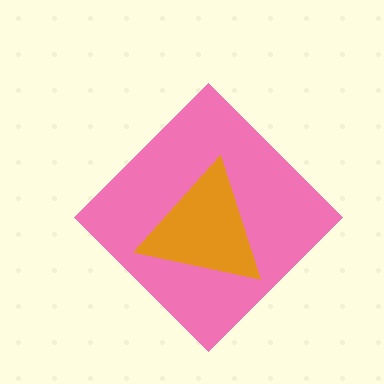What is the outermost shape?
The pink diamond.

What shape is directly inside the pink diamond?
The orange triangle.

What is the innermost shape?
The orange triangle.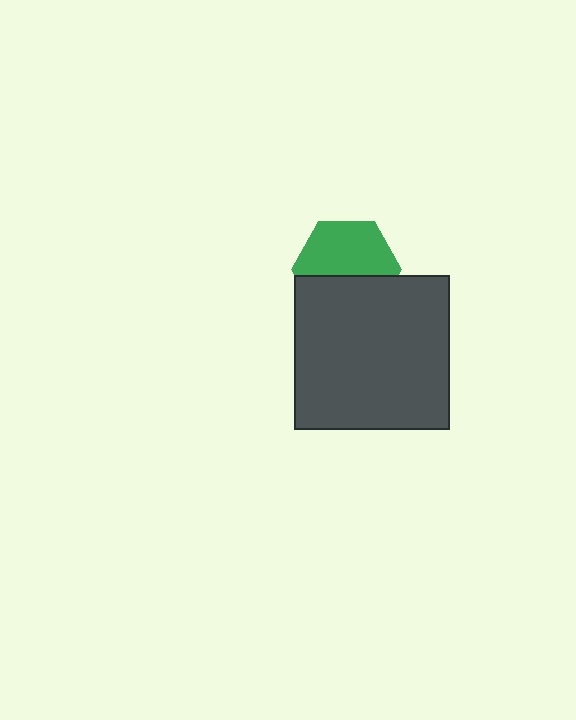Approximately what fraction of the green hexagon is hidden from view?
Roughly 42% of the green hexagon is hidden behind the dark gray square.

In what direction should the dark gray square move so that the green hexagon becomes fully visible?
The dark gray square should move down. That is the shortest direction to clear the overlap and leave the green hexagon fully visible.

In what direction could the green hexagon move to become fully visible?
The green hexagon could move up. That would shift it out from behind the dark gray square entirely.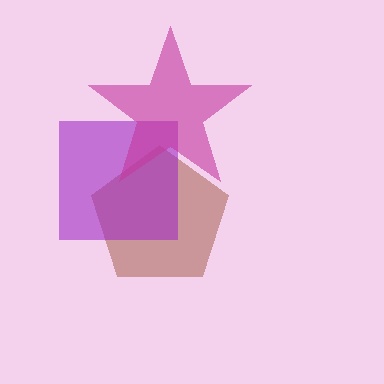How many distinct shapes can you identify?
There are 3 distinct shapes: a brown pentagon, a purple square, a magenta star.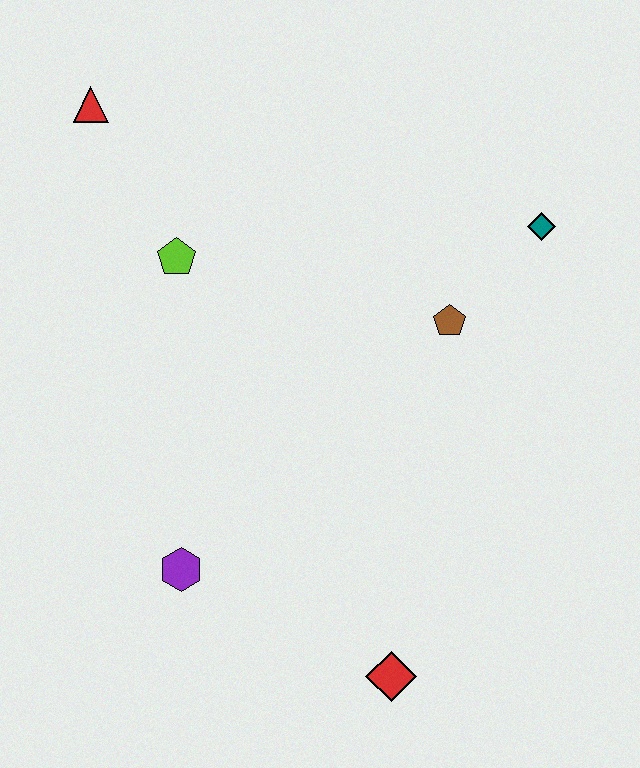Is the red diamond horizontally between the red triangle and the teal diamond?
Yes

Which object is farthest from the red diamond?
The red triangle is farthest from the red diamond.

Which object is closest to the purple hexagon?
The red diamond is closest to the purple hexagon.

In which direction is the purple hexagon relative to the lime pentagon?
The purple hexagon is below the lime pentagon.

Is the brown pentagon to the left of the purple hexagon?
No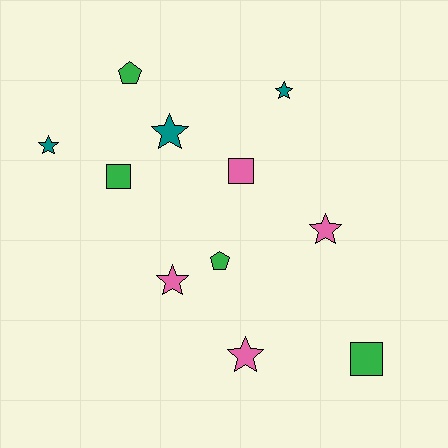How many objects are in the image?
There are 11 objects.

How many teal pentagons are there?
There are no teal pentagons.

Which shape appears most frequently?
Star, with 6 objects.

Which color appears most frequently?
Pink, with 4 objects.